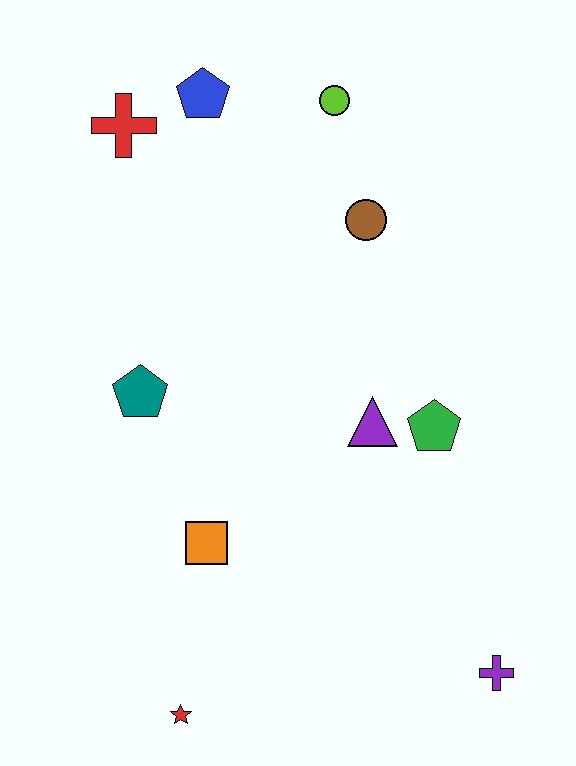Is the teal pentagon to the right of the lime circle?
No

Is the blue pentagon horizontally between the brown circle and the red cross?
Yes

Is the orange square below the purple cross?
No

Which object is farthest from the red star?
The lime circle is farthest from the red star.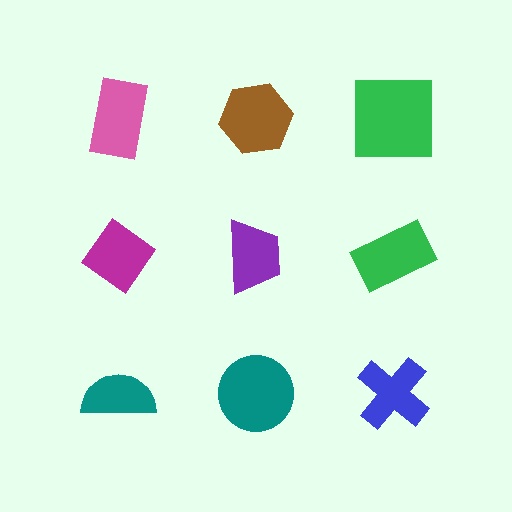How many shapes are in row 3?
3 shapes.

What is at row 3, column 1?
A teal semicircle.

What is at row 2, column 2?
A purple trapezoid.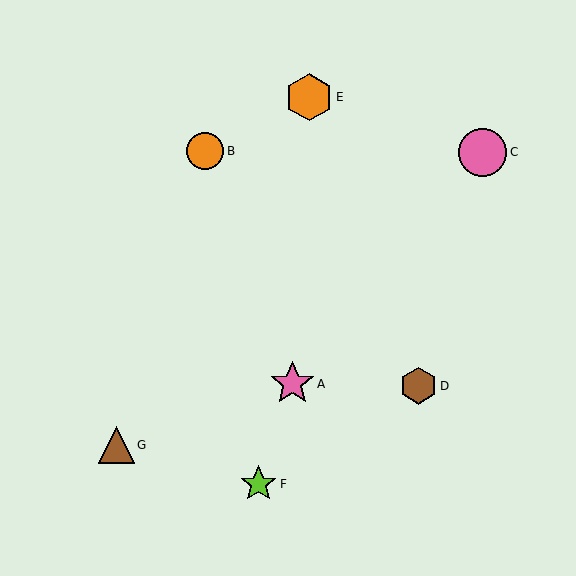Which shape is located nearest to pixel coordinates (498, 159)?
The pink circle (labeled C) at (483, 152) is nearest to that location.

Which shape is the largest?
The pink circle (labeled C) is the largest.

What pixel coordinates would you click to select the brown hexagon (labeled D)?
Click at (418, 386) to select the brown hexagon D.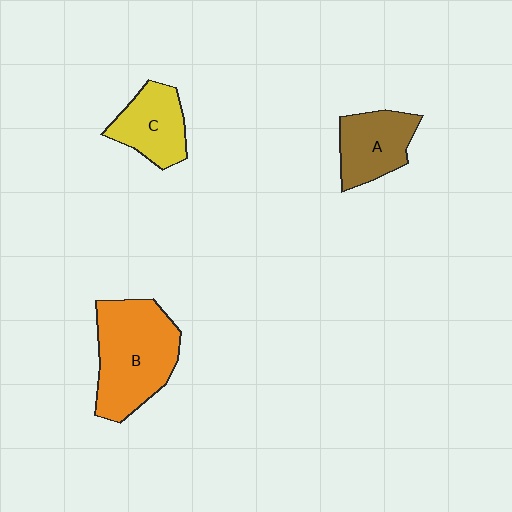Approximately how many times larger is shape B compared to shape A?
Approximately 1.7 times.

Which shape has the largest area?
Shape B (orange).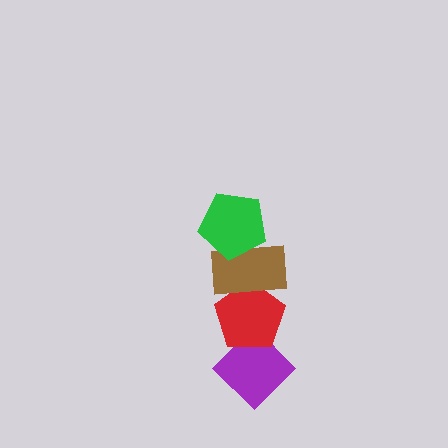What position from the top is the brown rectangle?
The brown rectangle is 2nd from the top.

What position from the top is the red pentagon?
The red pentagon is 3rd from the top.